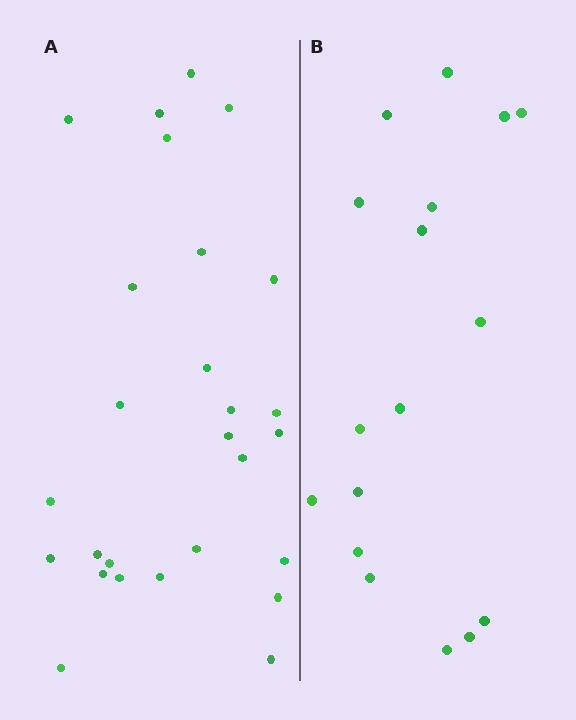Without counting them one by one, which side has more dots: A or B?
Region A (the left region) has more dots.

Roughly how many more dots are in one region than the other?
Region A has roughly 10 or so more dots than region B.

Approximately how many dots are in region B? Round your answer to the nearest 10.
About 20 dots. (The exact count is 17, which rounds to 20.)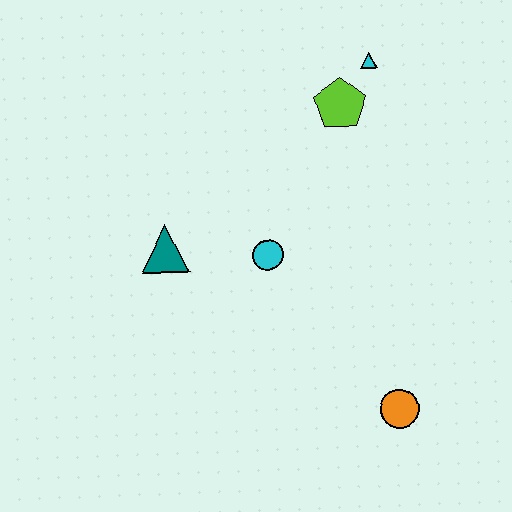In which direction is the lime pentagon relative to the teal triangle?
The lime pentagon is to the right of the teal triangle.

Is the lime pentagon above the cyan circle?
Yes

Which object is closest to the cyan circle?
The teal triangle is closest to the cyan circle.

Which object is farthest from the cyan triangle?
The orange circle is farthest from the cyan triangle.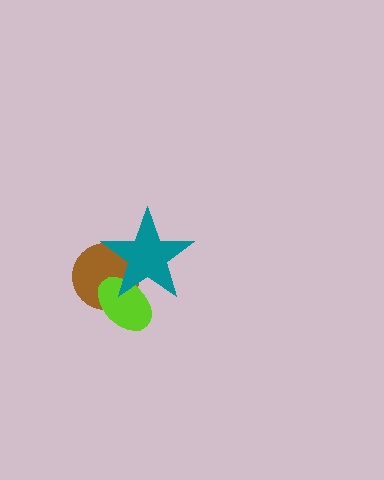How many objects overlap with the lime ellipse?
2 objects overlap with the lime ellipse.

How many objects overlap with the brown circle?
2 objects overlap with the brown circle.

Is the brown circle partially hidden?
Yes, it is partially covered by another shape.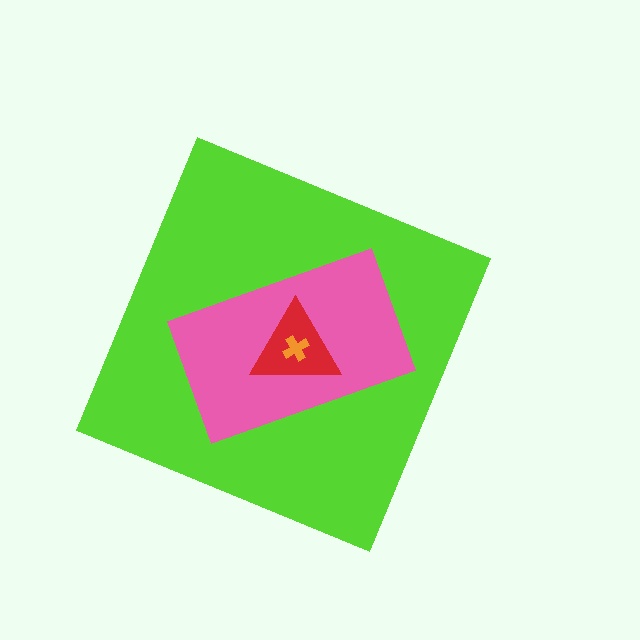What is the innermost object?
The orange cross.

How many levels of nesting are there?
4.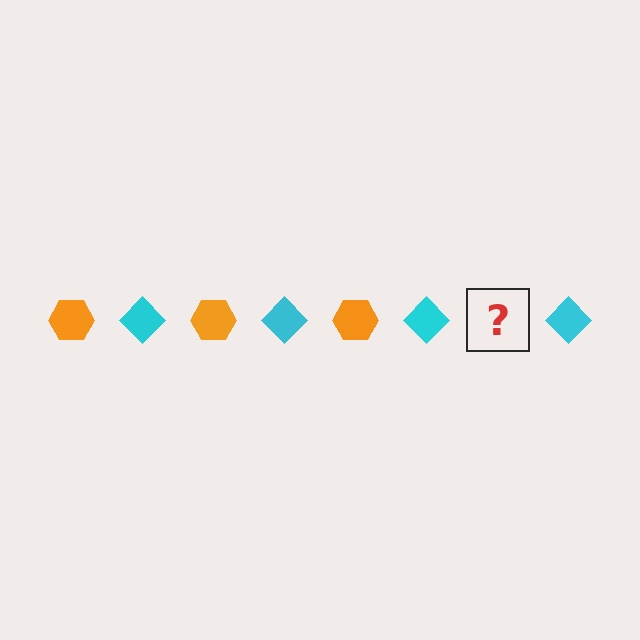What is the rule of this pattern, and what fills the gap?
The rule is that the pattern alternates between orange hexagon and cyan diamond. The gap should be filled with an orange hexagon.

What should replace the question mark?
The question mark should be replaced with an orange hexagon.